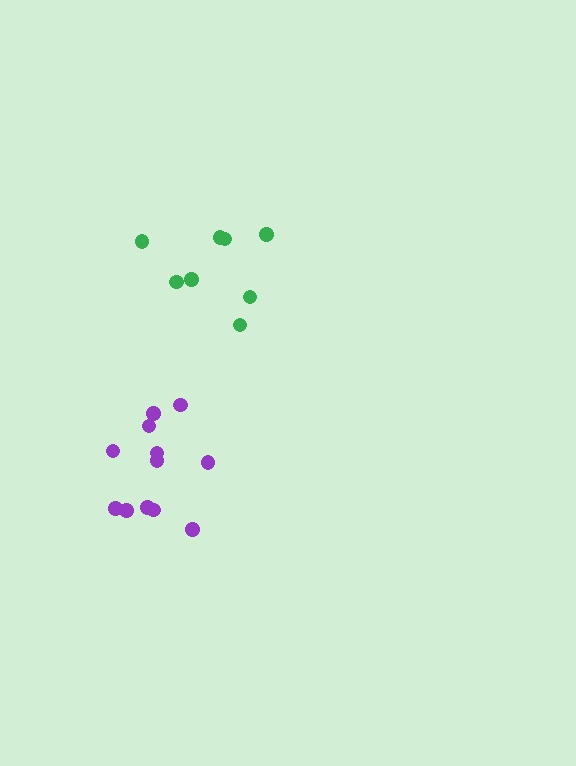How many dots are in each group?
Group 1: 12 dots, Group 2: 8 dots (20 total).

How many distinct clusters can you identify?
There are 2 distinct clusters.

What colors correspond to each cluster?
The clusters are colored: purple, green.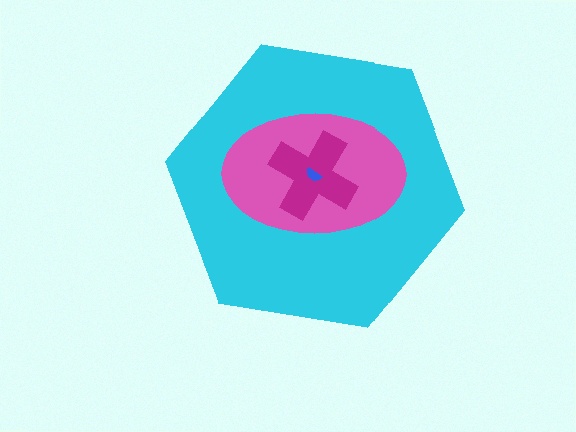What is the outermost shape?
The cyan hexagon.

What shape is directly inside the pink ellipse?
The magenta cross.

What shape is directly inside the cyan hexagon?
The pink ellipse.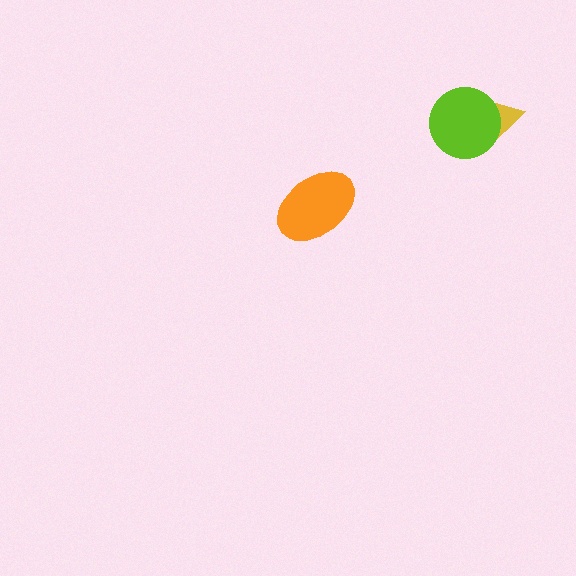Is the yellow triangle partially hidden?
Yes, it is partially covered by another shape.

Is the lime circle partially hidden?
No, no other shape covers it.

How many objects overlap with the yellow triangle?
1 object overlaps with the yellow triangle.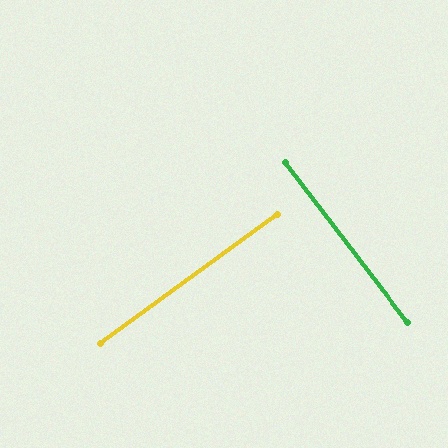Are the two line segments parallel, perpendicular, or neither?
Perpendicular — they meet at approximately 88°.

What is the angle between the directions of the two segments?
Approximately 88 degrees.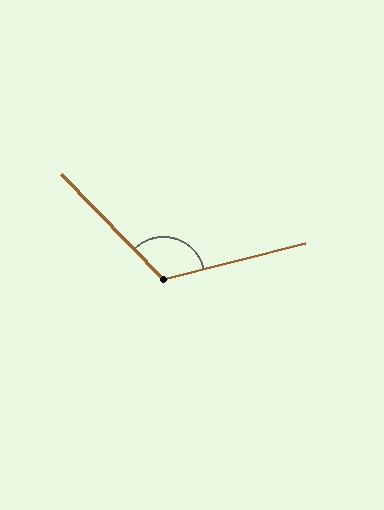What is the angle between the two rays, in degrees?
Approximately 120 degrees.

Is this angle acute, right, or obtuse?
It is obtuse.